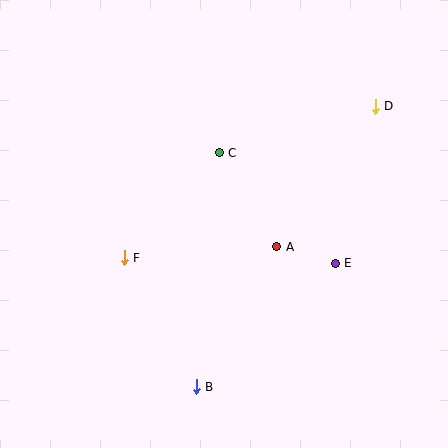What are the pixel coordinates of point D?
Point D is at (375, 106).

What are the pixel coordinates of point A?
Point A is at (277, 247).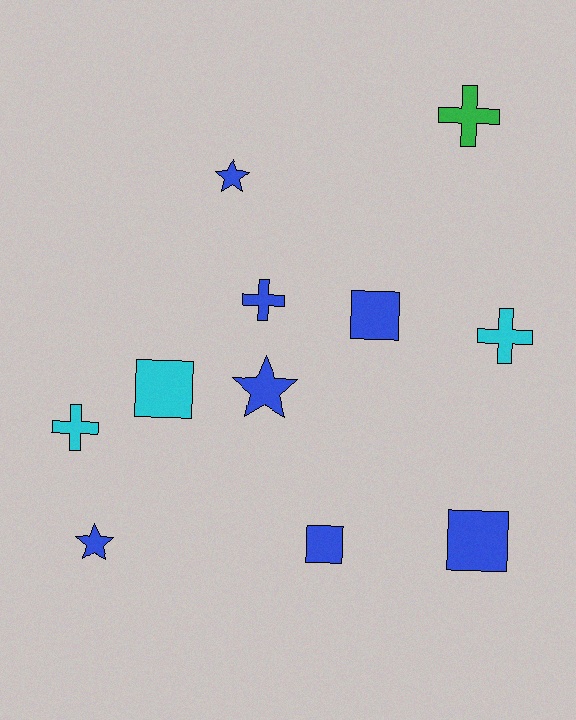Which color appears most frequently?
Blue, with 7 objects.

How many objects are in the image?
There are 11 objects.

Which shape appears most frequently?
Cross, with 4 objects.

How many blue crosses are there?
There is 1 blue cross.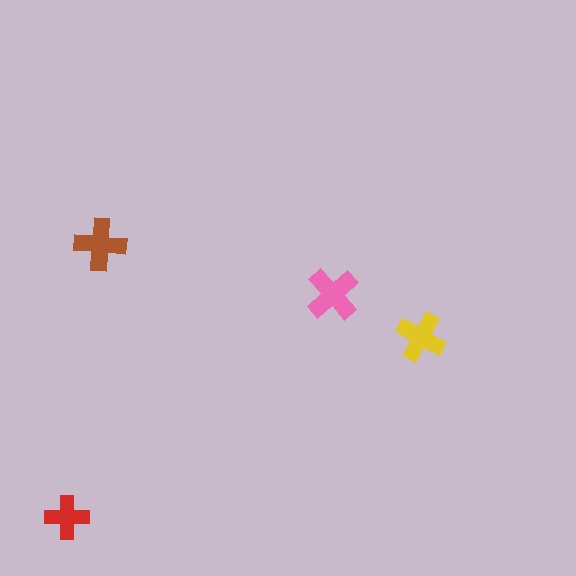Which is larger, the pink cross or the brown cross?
The pink one.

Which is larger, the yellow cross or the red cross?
The yellow one.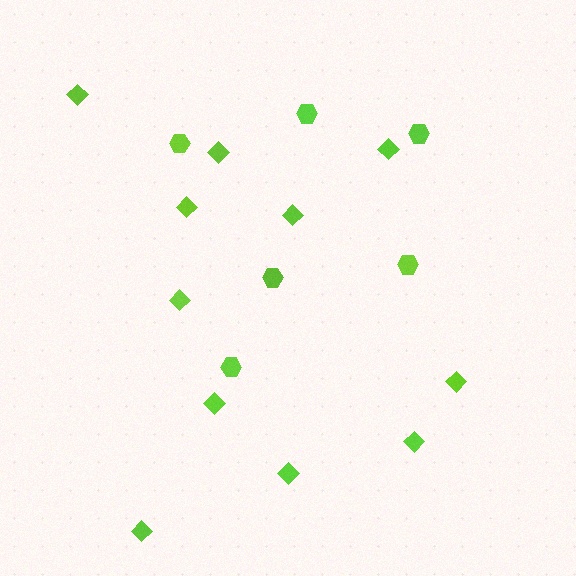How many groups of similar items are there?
There are 2 groups: one group of hexagons (6) and one group of diamonds (11).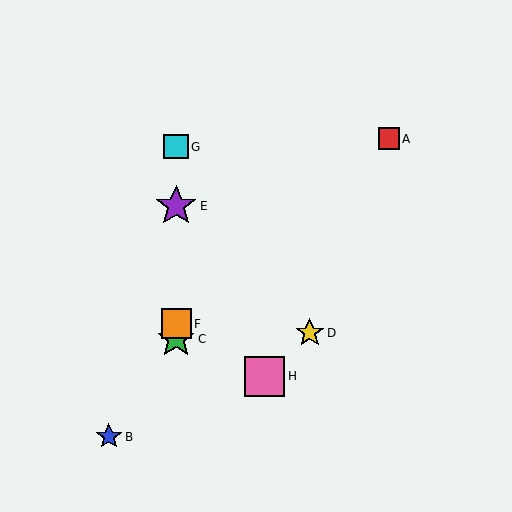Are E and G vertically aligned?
Yes, both are at x≈176.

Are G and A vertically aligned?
No, G is at x≈176 and A is at x≈389.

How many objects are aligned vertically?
4 objects (C, E, F, G) are aligned vertically.